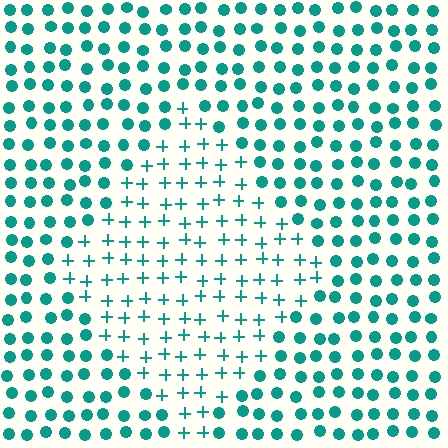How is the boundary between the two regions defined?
The boundary is defined by a change in element shape: plus signs inside vs. circles outside. All elements share the same color and spacing.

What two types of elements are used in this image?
The image uses plus signs inside the diamond region and circles outside it.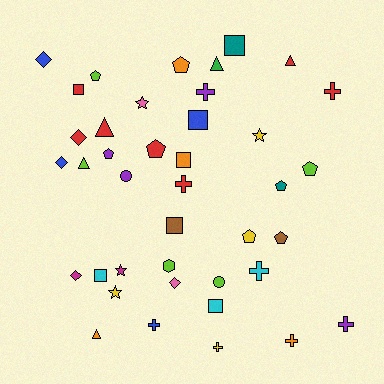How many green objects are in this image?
There is 1 green object.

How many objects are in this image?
There are 40 objects.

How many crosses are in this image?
There are 8 crosses.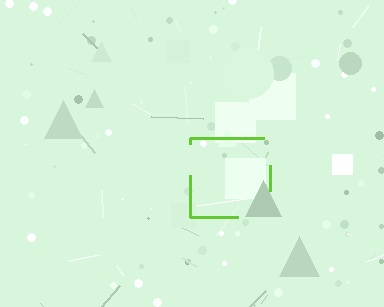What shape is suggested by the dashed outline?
The dashed outline suggests a square.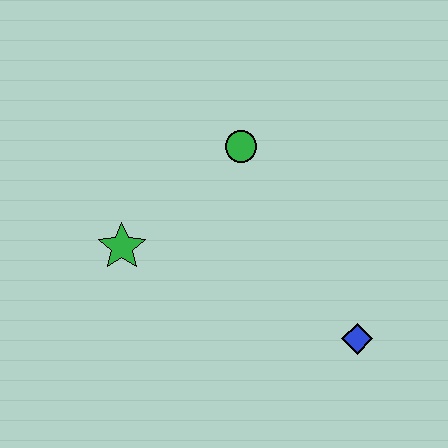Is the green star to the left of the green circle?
Yes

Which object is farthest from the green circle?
The blue diamond is farthest from the green circle.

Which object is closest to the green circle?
The green star is closest to the green circle.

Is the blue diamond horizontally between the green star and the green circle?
No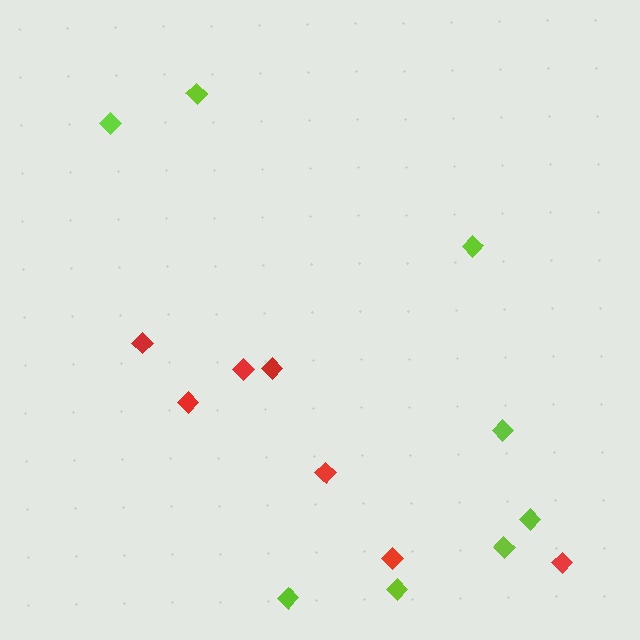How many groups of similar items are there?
There are 2 groups: one group of lime diamonds (8) and one group of red diamonds (7).